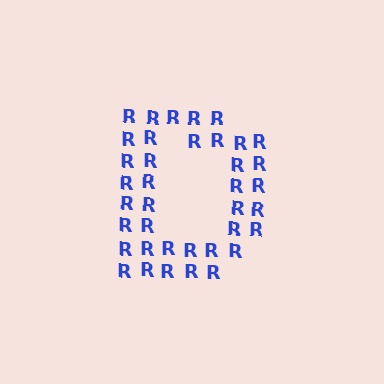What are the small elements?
The small elements are letter R's.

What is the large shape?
The large shape is the letter D.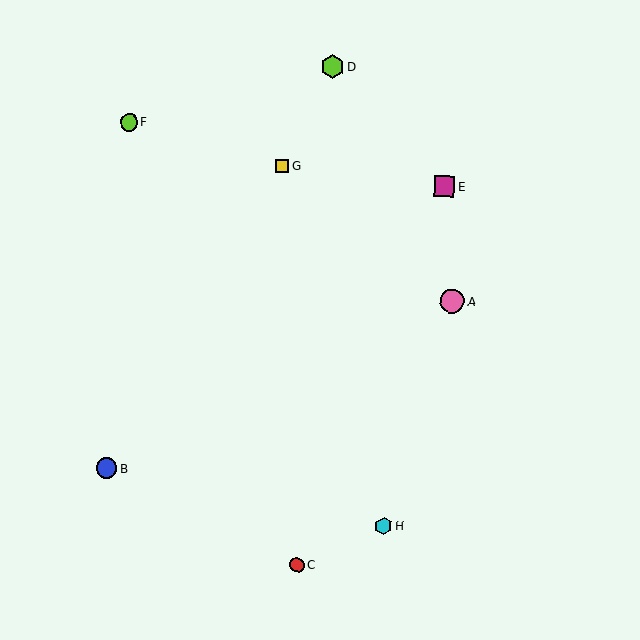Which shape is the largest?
The pink circle (labeled A) is the largest.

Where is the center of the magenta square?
The center of the magenta square is at (444, 186).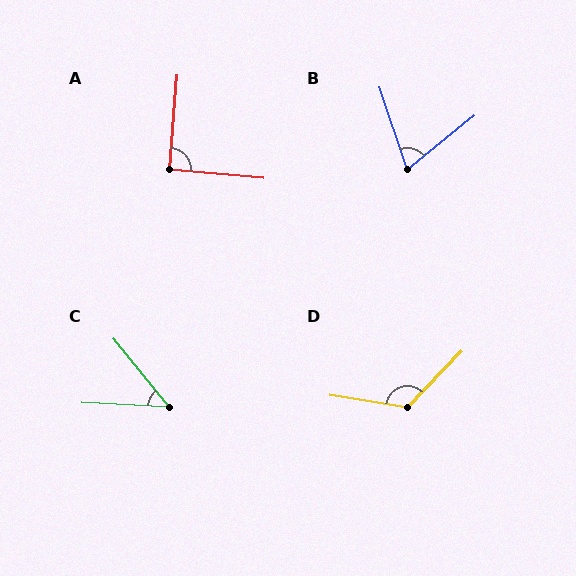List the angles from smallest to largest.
C (48°), B (69°), A (91°), D (125°).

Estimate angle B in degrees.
Approximately 69 degrees.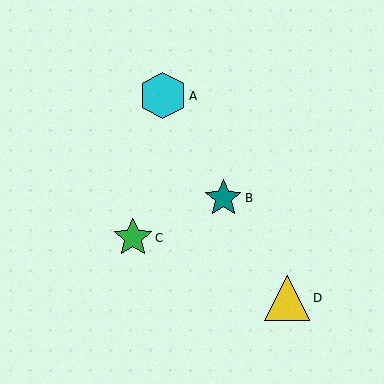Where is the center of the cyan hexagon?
The center of the cyan hexagon is at (163, 96).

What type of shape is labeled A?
Shape A is a cyan hexagon.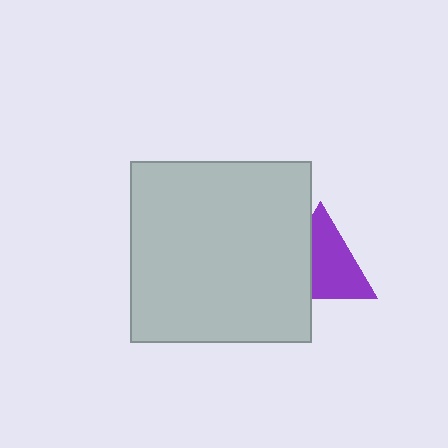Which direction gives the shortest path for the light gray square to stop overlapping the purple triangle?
Moving left gives the shortest separation.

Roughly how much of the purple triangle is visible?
About half of it is visible (roughly 65%).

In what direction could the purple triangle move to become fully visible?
The purple triangle could move right. That would shift it out from behind the light gray square entirely.